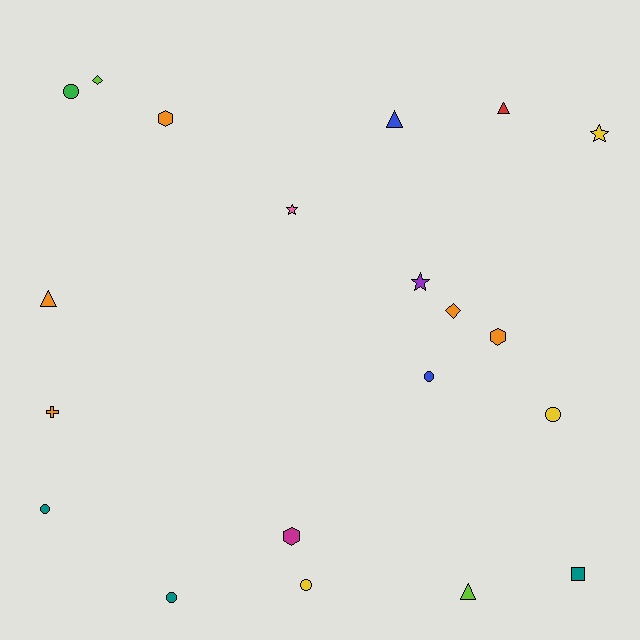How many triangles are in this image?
There are 4 triangles.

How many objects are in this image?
There are 20 objects.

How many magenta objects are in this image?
There is 1 magenta object.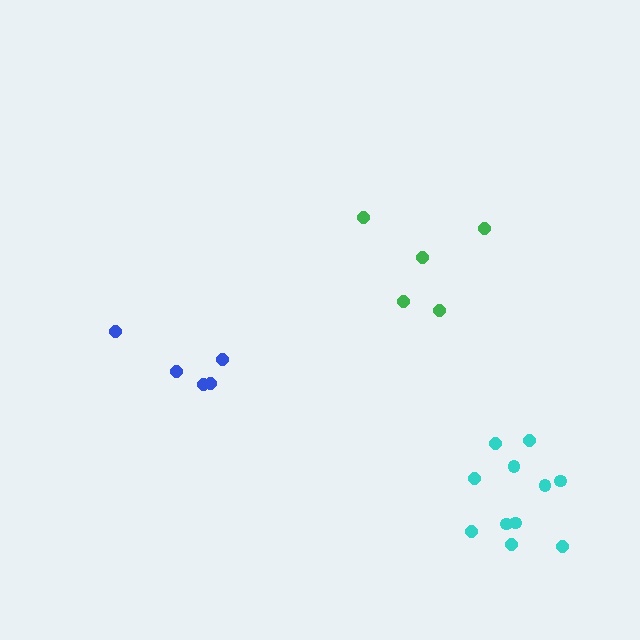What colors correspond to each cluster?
The clusters are colored: cyan, green, blue.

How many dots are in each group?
Group 1: 11 dots, Group 2: 5 dots, Group 3: 5 dots (21 total).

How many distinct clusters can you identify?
There are 3 distinct clusters.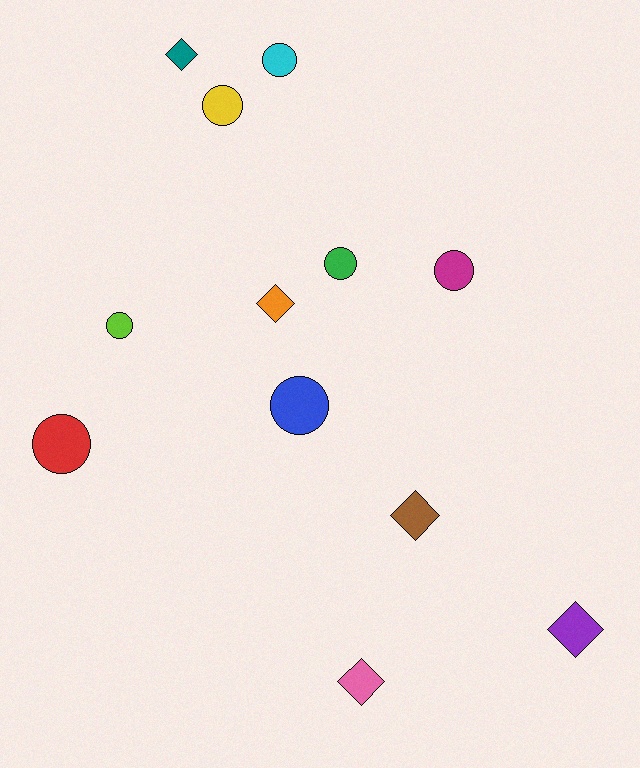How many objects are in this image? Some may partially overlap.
There are 12 objects.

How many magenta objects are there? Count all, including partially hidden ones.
There is 1 magenta object.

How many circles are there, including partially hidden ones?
There are 7 circles.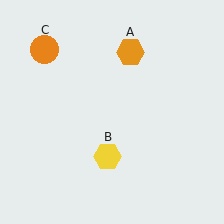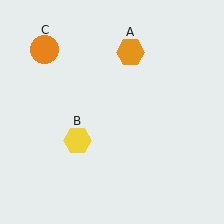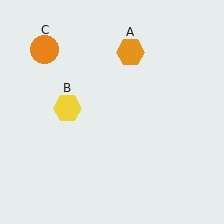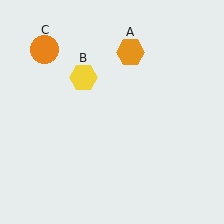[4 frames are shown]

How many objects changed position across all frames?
1 object changed position: yellow hexagon (object B).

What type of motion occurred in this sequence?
The yellow hexagon (object B) rotated clockwise around the center of the scene.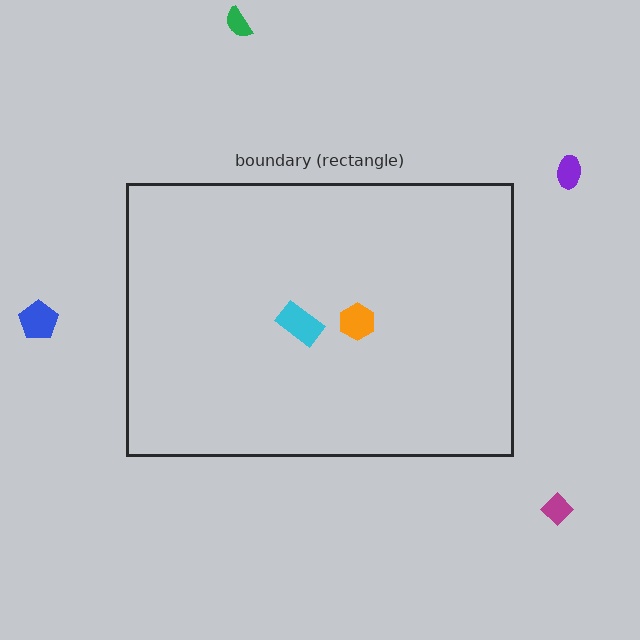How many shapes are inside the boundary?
2 inside, 4 outside.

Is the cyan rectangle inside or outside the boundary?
Inside.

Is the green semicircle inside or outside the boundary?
Outside.